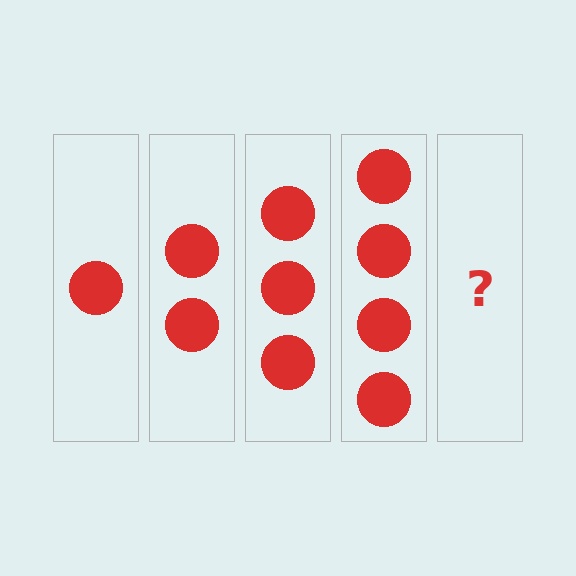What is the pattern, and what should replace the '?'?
The pattern is that each step adds one more circle. The '?' should be 5 circles.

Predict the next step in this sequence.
The next step is 5 circles.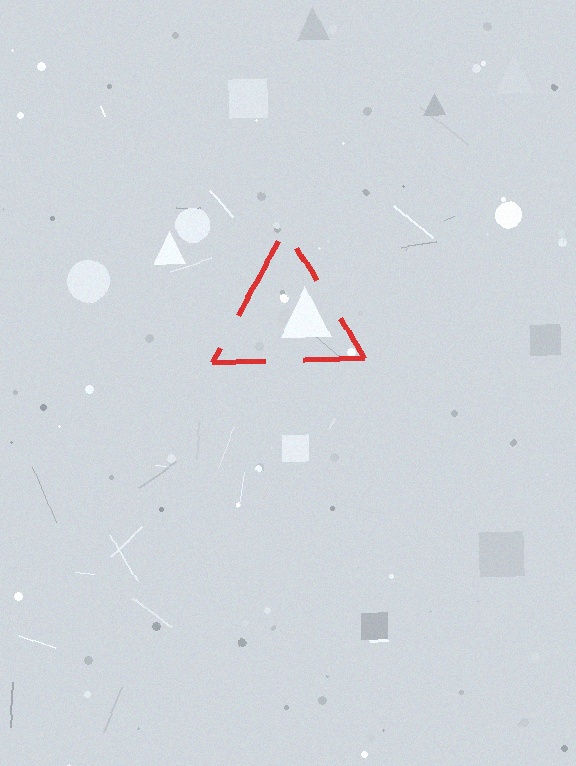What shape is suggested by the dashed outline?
The dashed outline suggests a triangle.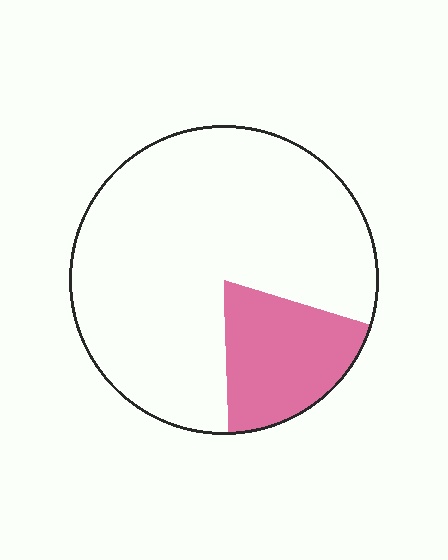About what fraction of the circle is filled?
About one fifth (1/5).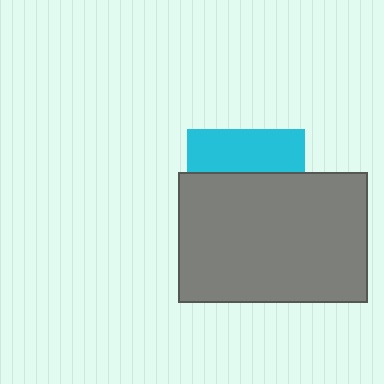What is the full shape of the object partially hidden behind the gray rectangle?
The partially hidden object is a cyan square.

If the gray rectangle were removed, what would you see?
You would see the complete cyan square.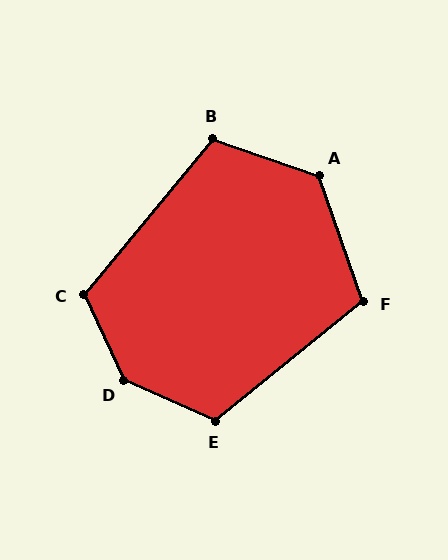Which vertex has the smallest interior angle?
F, at approximately 109 degrees.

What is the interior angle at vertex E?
Approximately 117 degrees (obtuse).